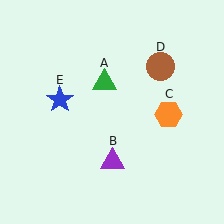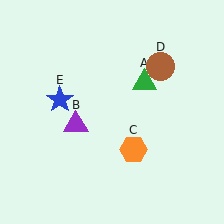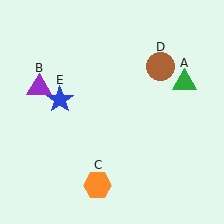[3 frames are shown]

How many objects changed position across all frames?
3 objects changed position: green triangle (object A), purple triangle (object B), orange hexagon (object C).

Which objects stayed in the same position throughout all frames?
Brown circle (object D) and blue star (object E) remained stationary.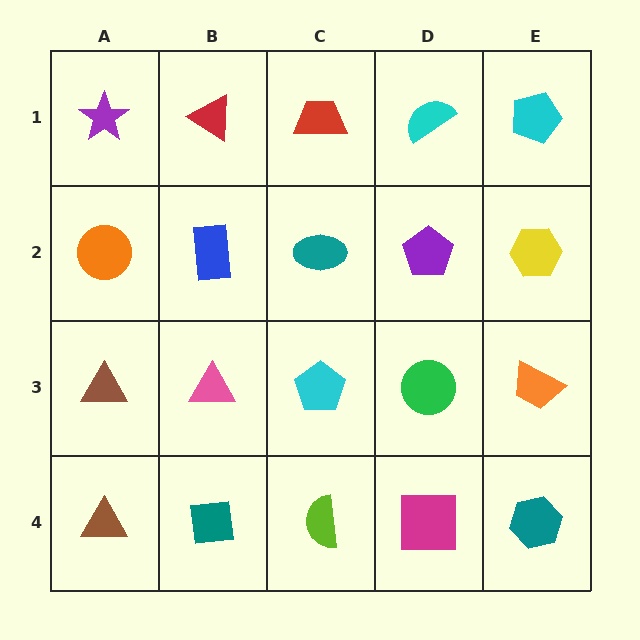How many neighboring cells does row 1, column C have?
3.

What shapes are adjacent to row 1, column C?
A teal ellipse (row 2, column C), a red triangle (row 1, column B), a cyan semicircle (row 1, column D).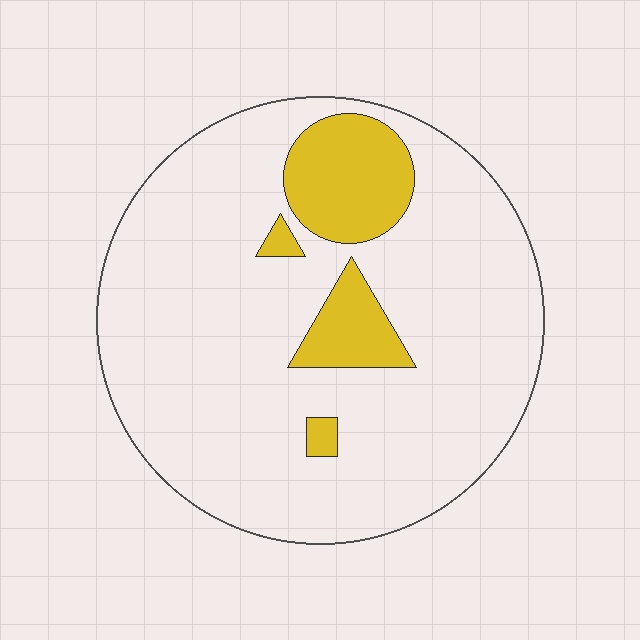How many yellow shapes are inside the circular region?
4.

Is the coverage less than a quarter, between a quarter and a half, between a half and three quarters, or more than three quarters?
Less than a quarter.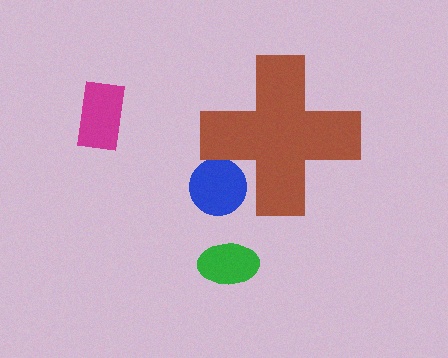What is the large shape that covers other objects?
A brown cross.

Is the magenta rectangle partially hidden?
No, the magenta rectangle is fully visible.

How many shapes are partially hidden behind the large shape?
1 shape is partially hidden.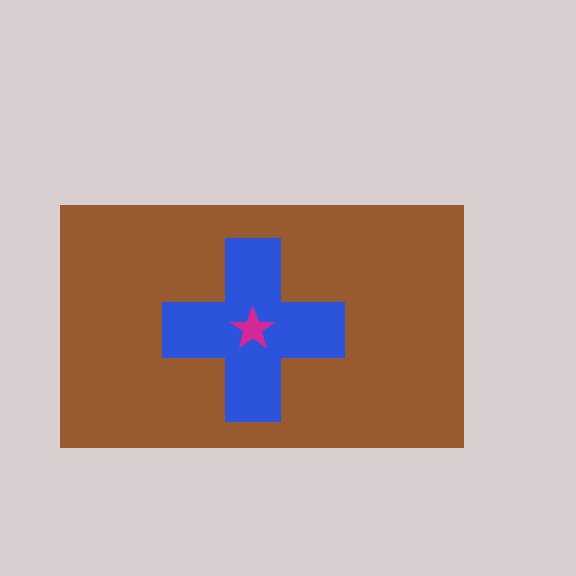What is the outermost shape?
The brown rectangle.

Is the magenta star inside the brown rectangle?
Yes.